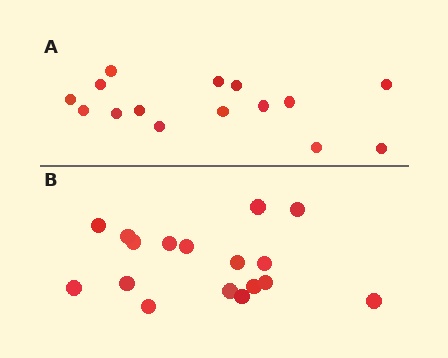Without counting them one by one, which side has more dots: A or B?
Region B (the bottom region) has more dots.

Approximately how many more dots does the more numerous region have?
Region B has just a few more — roughly 2 or 3 more dots than region A.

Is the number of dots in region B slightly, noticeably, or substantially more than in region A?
Region B has only slightly more — the two regions are fairly close. The ratio is roughly 1.1 to 1.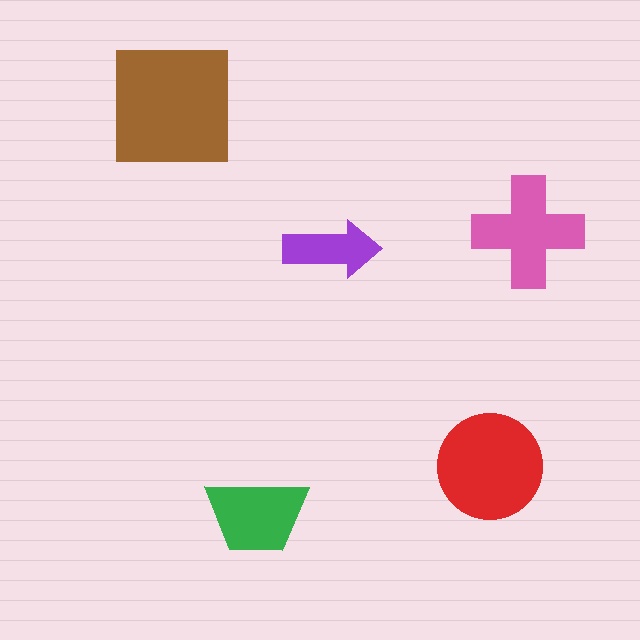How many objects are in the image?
There are 5 objects in the image.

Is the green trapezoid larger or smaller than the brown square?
Smaller.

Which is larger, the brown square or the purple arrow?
The brown square.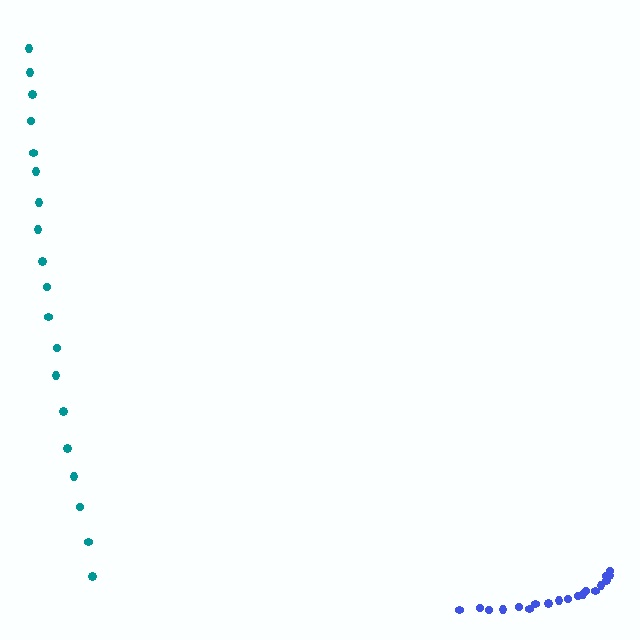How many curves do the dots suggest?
There are 2 distinct paths.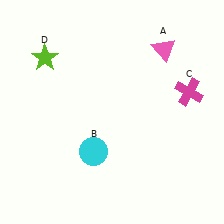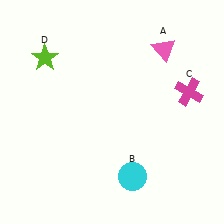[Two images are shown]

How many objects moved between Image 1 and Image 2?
1 object moved between the two images.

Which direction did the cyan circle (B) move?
The cyan circle (B) moved right.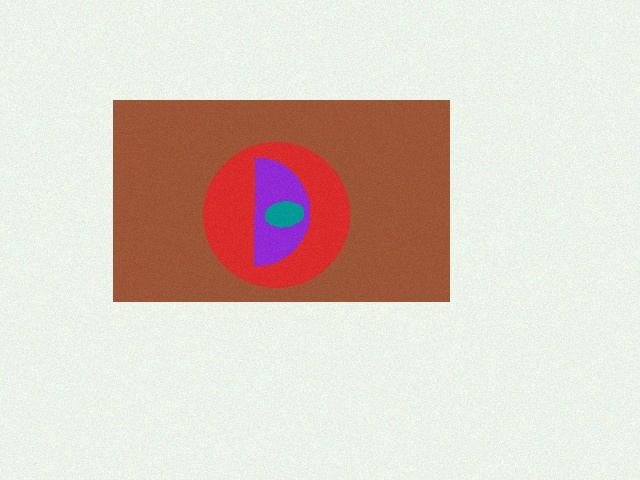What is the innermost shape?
The teal ellipse.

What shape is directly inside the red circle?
The purple semicircle.